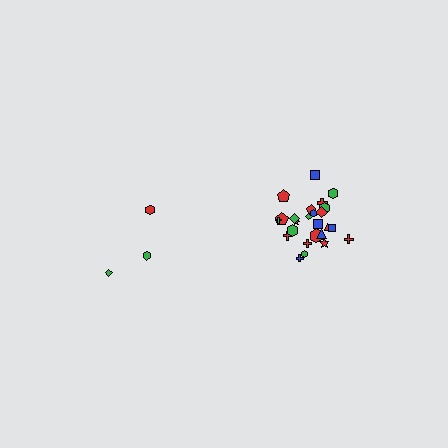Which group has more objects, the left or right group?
The right group.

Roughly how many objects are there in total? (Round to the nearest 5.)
Roughly 30 objects in total.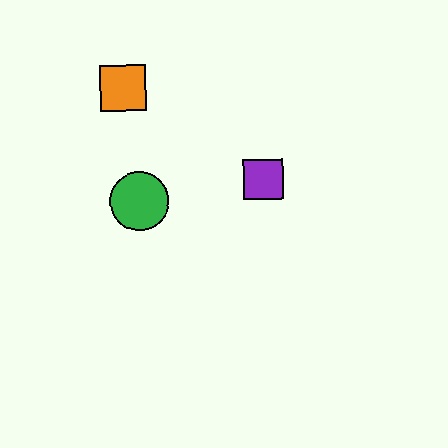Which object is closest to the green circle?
The orange square is closest to the green circle.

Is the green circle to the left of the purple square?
Yes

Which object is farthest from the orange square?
The purple square is farthest from the orange square.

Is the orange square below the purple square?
No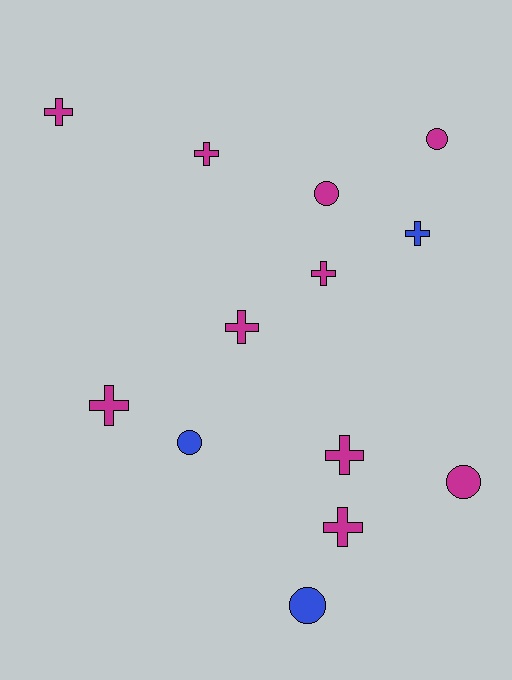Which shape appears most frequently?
Cross, with 8 objects.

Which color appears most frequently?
Magenta, with 10 objects.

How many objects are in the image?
There are 13 objects.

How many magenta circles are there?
There are 3 magenta circles.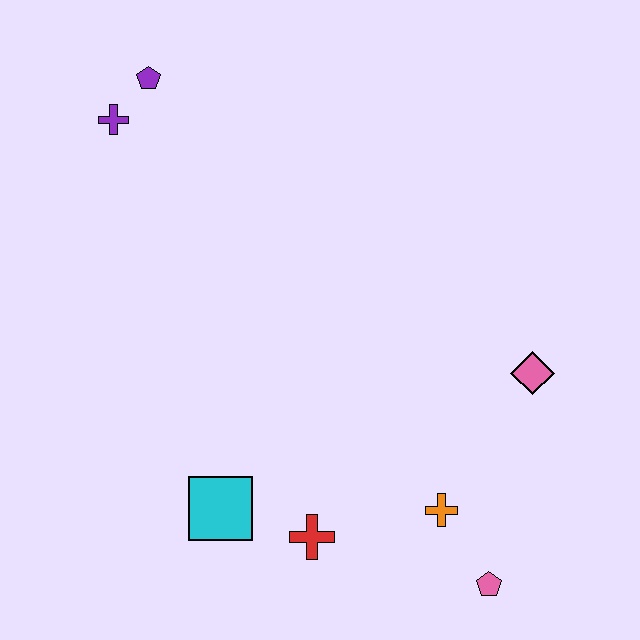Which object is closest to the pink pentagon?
The orange cross is closest to the pink pentagon.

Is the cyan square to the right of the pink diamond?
No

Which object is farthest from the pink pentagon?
The purple pentagon is farthest from the pink pentagon.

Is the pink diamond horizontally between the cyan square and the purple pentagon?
No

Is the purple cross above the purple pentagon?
No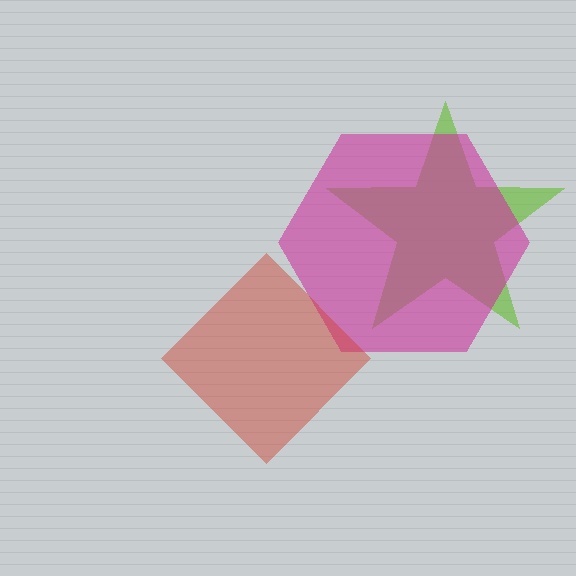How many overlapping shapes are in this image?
There are 3 overlapping shapes in the image.